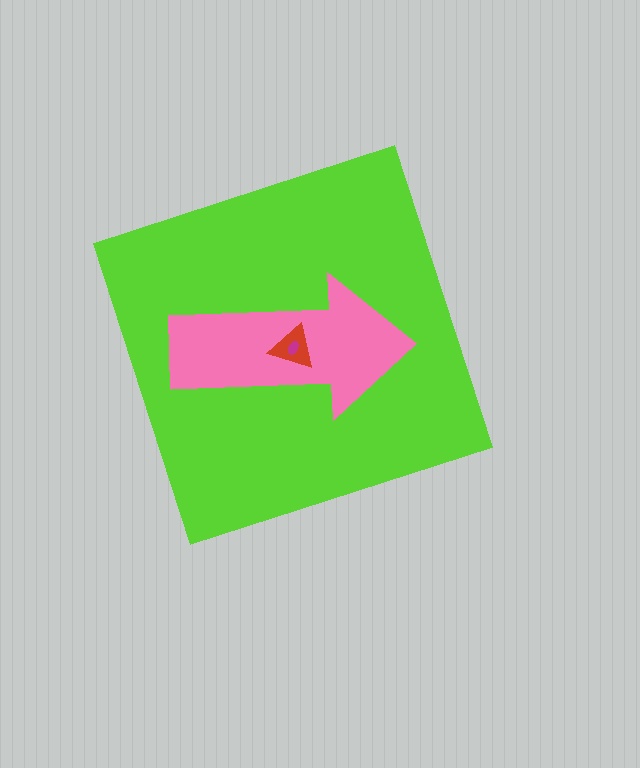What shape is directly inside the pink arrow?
The red triangle.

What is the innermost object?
The magenta ellipse.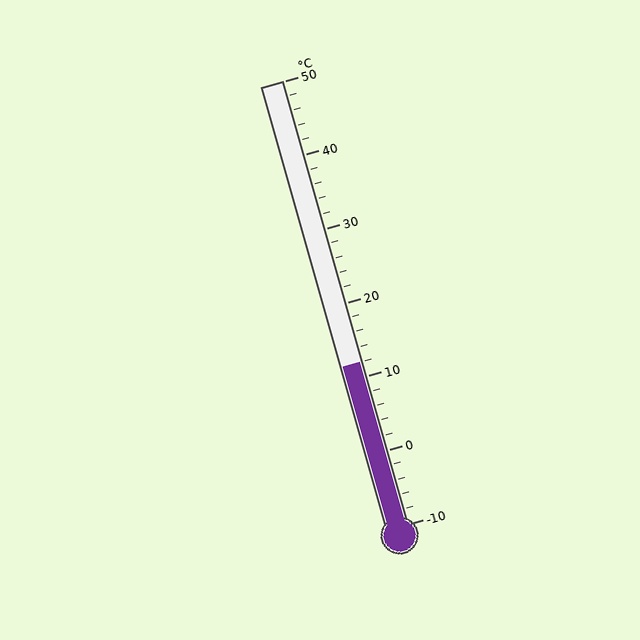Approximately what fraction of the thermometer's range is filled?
The thermometer is filled to approximately 35% of its range.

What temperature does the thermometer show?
The thermometer shows approximately 12°C.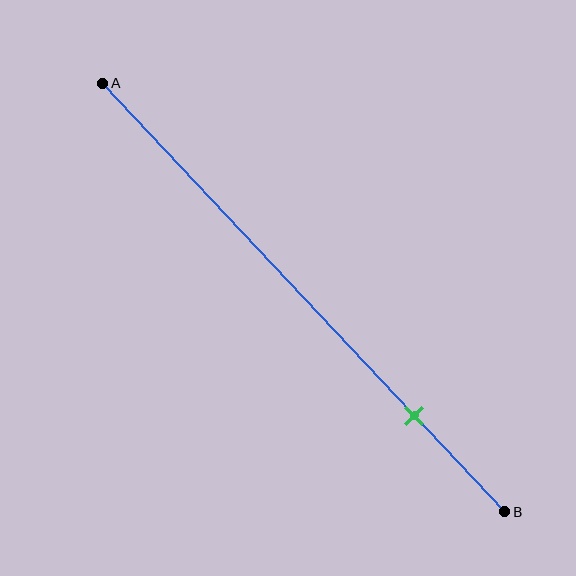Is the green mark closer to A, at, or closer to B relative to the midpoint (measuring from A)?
The green mark is closer to point B than the midpoint of segment AB.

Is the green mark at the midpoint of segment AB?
No, the mark is at about 80% from A, not at the 50% midpoint.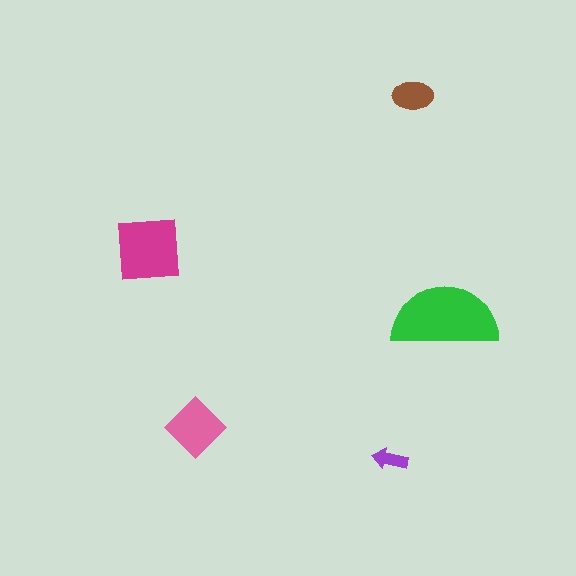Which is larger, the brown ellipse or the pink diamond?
The pink diamond.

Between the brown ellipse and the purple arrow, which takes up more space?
The brown ellipse.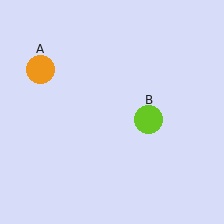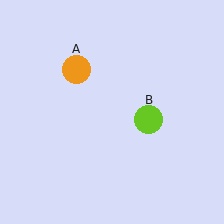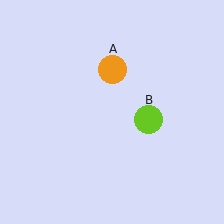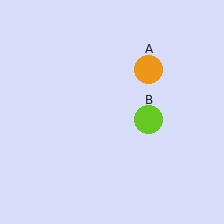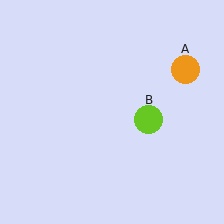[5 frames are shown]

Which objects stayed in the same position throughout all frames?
Lime circle (object B) remained stationary.